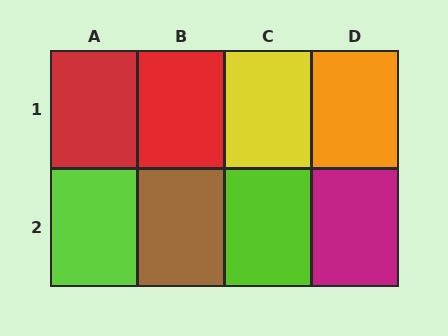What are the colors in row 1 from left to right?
Red, red, yellow, orange.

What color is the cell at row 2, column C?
Lime.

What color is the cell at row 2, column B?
Brown.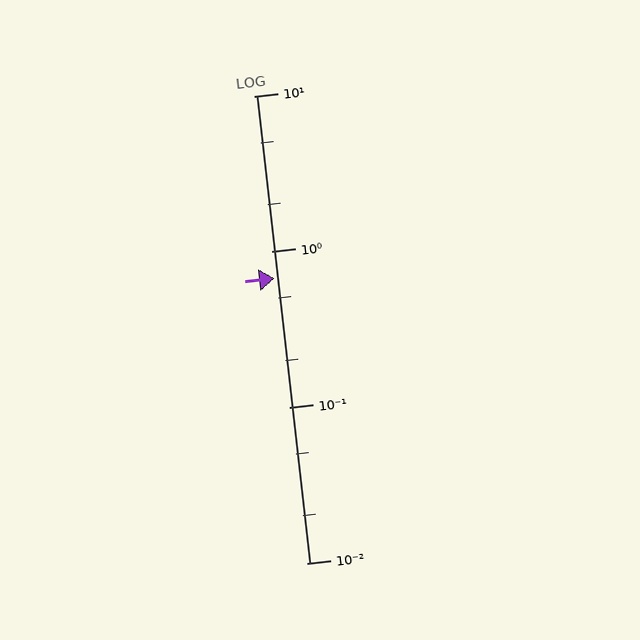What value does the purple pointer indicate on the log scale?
The pointer indicates approximately 0.67.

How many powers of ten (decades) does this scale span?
The scale spans 3 decades, from 0.01 to 10.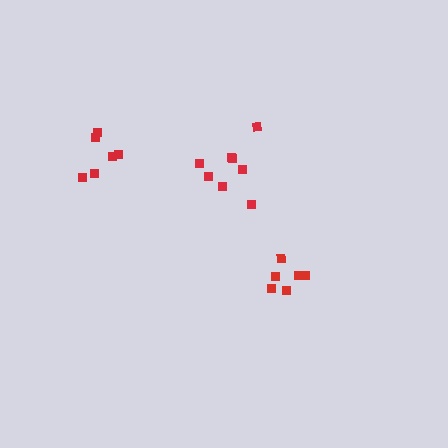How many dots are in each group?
Group 1: 8 dots, Group 2: 6 dots, Group 3: 6 dots (20 total).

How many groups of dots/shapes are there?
There are 3 groups.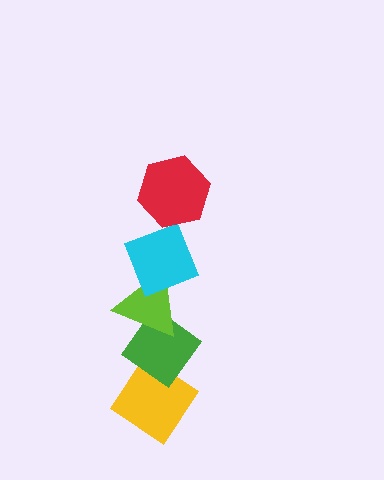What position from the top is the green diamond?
The green diamond is 4th from the top.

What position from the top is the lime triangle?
The lime triangle is 3rd from the top.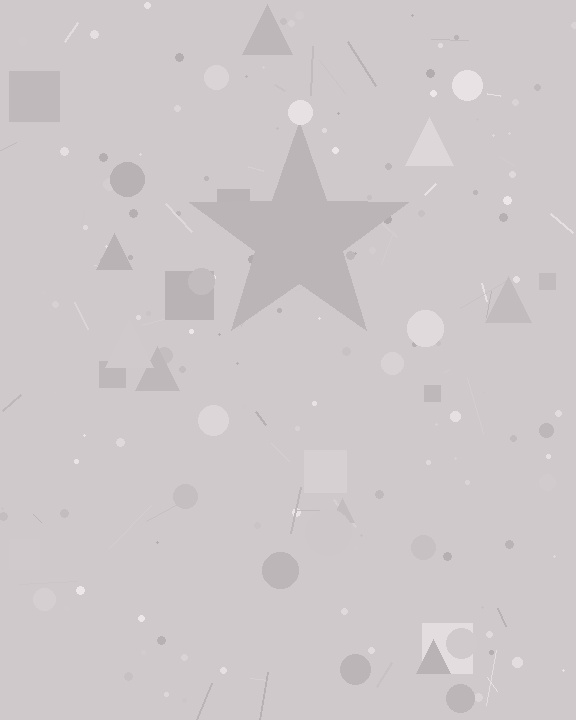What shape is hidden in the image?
A star is hidden in the image.